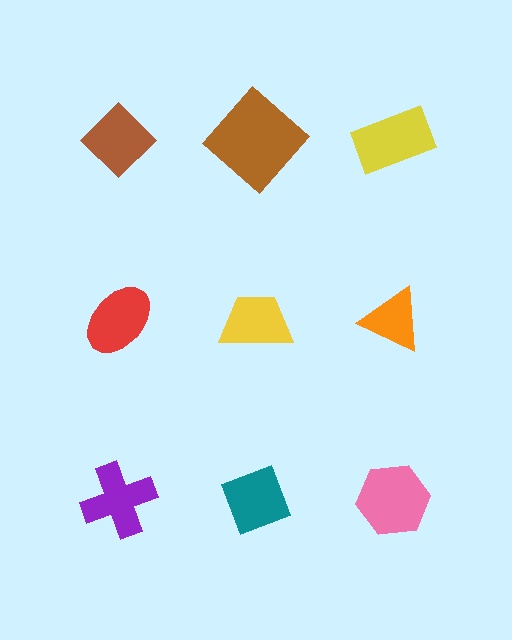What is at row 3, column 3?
A pink hexagon.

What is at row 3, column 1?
A purple cross.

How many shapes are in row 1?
3 shapes.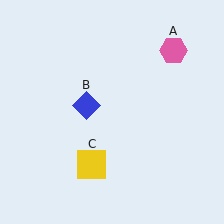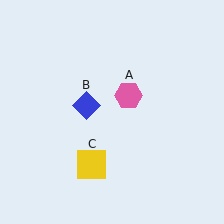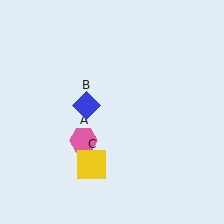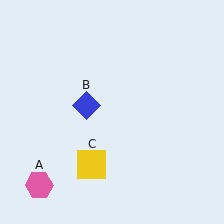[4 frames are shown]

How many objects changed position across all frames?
1 object changed position: pink hexagon (object A).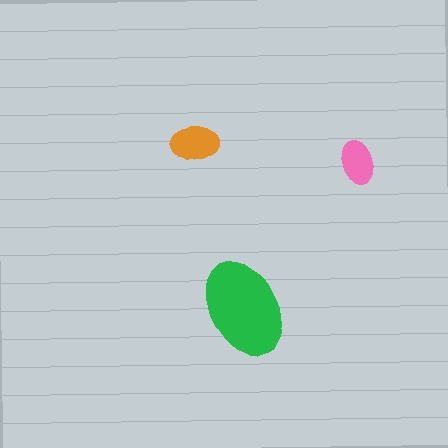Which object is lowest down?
The green ellipse is bottommost.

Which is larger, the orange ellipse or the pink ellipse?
The orange one.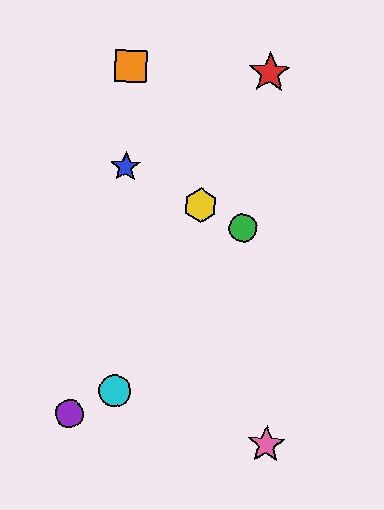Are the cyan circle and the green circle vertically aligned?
No, the cyan circle is at x≈115 and the green circle is at x≈243.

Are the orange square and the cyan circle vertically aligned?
Yes, both are at x≈131.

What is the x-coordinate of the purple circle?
The purple circle is at x≈69.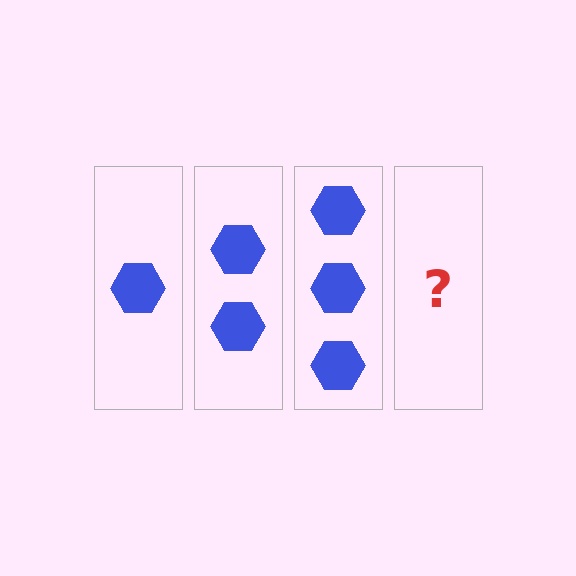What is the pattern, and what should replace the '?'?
The pattern is that each step adds one more hexagon. The '?' should be 4 hexagons.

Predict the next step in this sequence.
The next step is 4 hexagons.